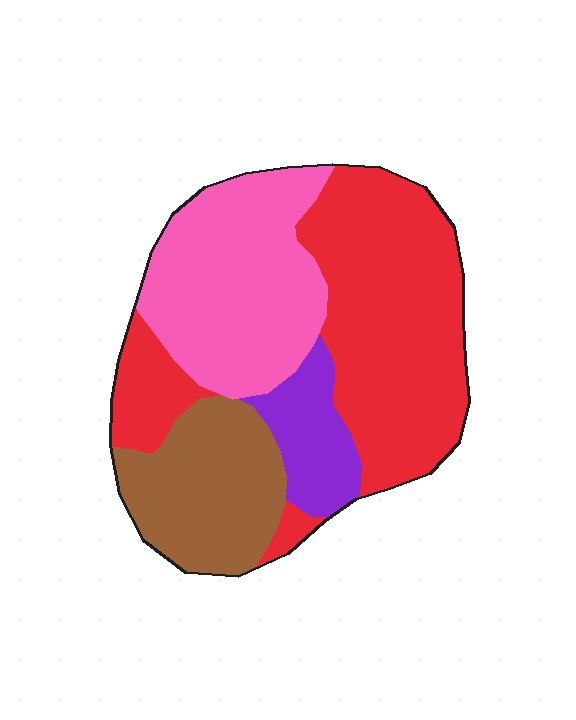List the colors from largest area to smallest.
From largest to smallest: red, pink, brown, purple.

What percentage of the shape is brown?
Brown covers around 20% of the shape.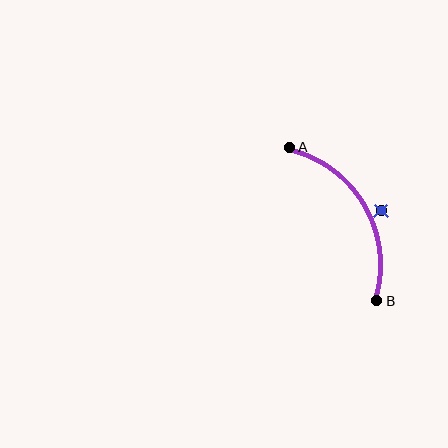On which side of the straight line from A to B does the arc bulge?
The arc bulges to the right of the straight line connecting A and B.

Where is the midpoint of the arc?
The arc midpoint is the point on the curve farthest from the straight line joining A and B. It sits to the right of that line.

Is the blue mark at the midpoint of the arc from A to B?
No — the blue mark does not lie on the arc at all. It sits slightly outside the curve.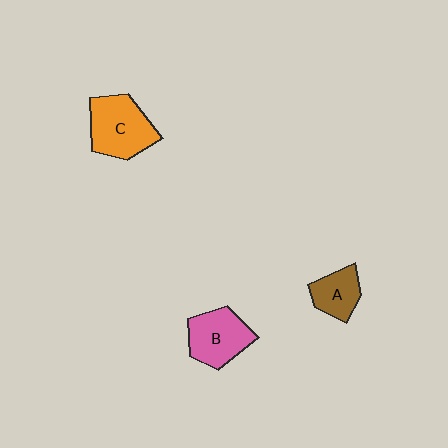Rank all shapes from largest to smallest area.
From largest to smallest: C (orange), B (pink), A (brown).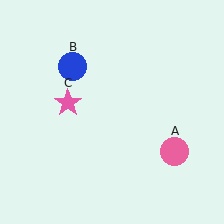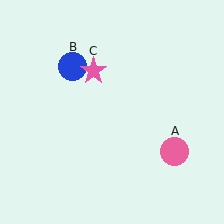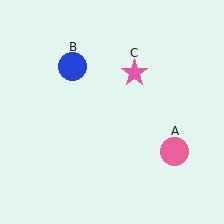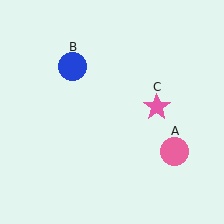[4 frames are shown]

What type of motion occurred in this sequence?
The pink star (object C) rotated clockwise around the center of the scene.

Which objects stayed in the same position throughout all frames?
Pink circle (object A) and blue circle (object B) remained stationary.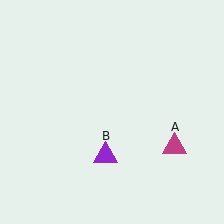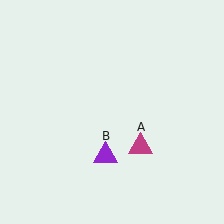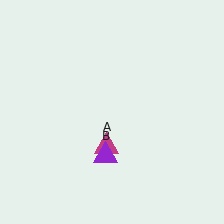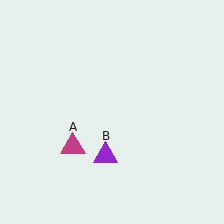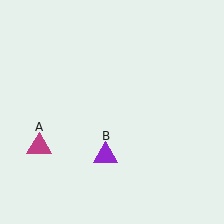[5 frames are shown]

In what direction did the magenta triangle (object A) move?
The magenta triangle (object A) moved left.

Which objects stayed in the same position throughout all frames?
Purple triangle (object B) remained stationary.